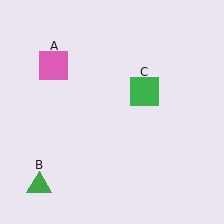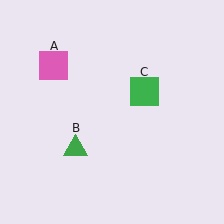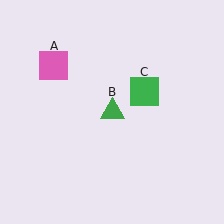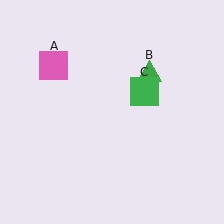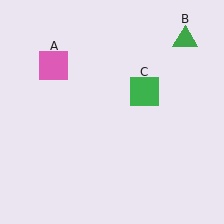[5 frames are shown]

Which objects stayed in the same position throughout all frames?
Pink square (object A) and green square (object C) remained stationary.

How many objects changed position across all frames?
1 object changed position: green triangle (object B).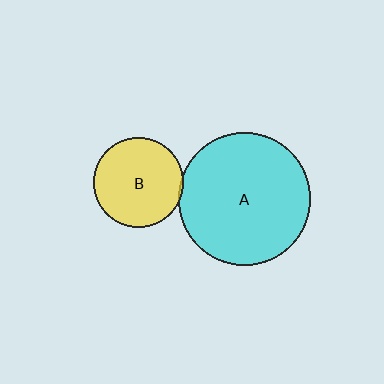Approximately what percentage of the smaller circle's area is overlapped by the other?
Approximately 5%.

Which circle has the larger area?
Circle A (cyan).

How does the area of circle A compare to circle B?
Approximately 2.1 times.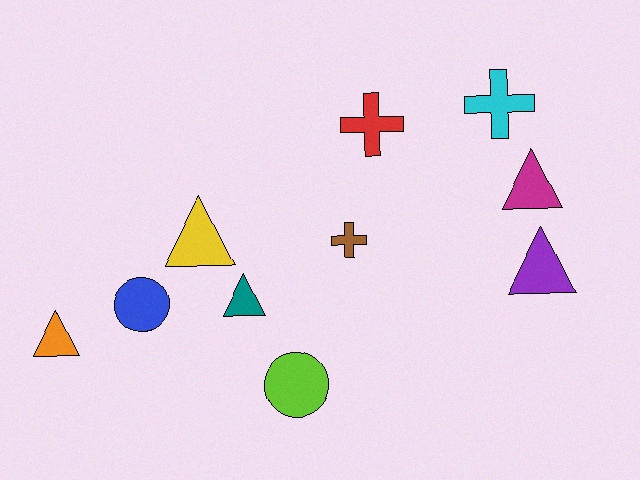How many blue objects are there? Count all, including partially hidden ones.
There is 1 blue object.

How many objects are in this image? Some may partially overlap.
There are 10 objects.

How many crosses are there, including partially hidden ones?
There are 3 crosses.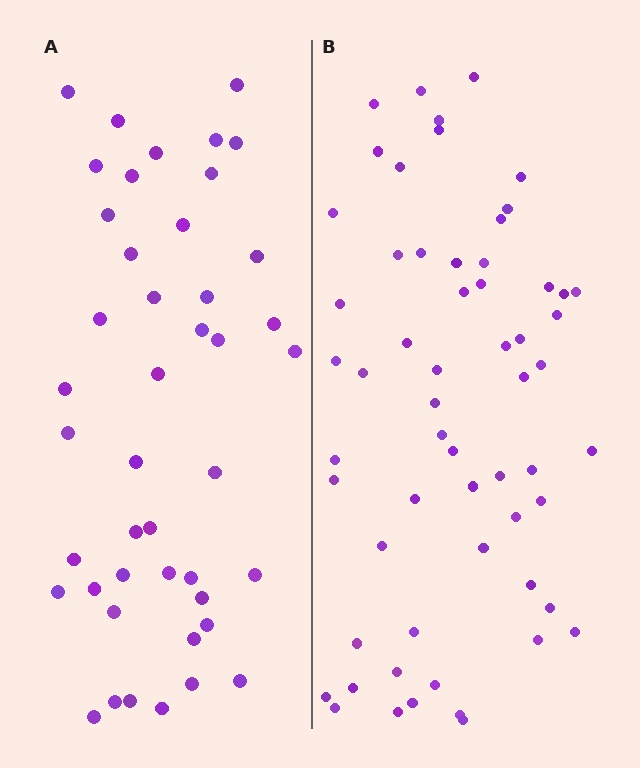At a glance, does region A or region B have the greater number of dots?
Region B (the right region) has more dots.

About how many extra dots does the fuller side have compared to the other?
Region B has approximately 15 more dots than region A.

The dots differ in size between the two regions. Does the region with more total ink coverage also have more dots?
No. Region A has more total ink coverage because its dots are larger, but region B actually contains more individual dots. Total area can be misleading — the number of items is what matters here.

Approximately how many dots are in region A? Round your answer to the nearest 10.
About 40 dots. (The exact count is 44, which rounds to 40.)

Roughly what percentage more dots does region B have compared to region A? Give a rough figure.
About 35% more.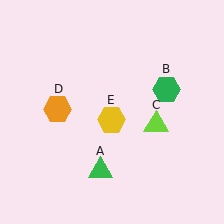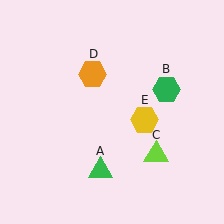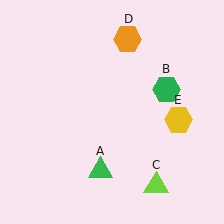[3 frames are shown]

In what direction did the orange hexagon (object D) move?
The orange hexagon (object D) moved up and to the right.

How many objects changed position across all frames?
3 objects changed position: lime triangle (object C), orange hexagon (object D), yellow hexagon (object E).